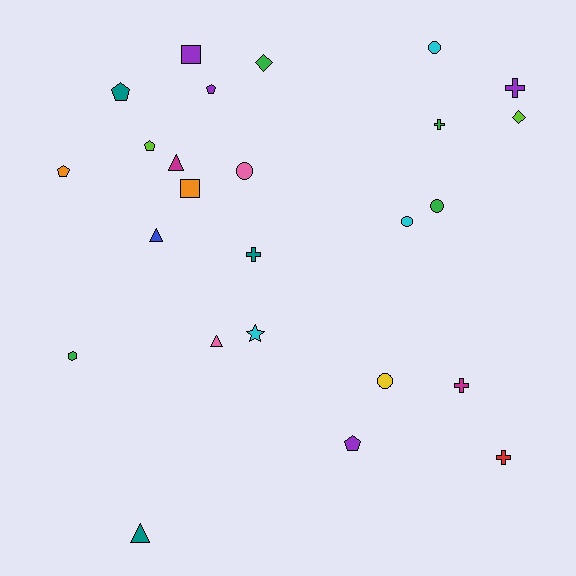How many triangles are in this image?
There are 4 triangles.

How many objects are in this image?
There are 25 objects.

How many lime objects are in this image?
There are 2 lime objects.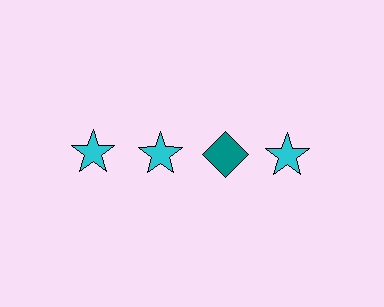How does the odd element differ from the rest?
It differs in both color (teal instead of cyan) and shape (diamond instead of star).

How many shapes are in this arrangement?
There are 4 shapes arranged in a grid pattern.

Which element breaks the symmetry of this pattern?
The teal diamond in the top row, center column breaks the symmetry. All other shapes are cyan stars.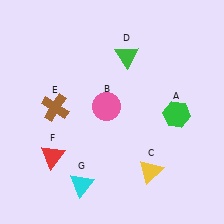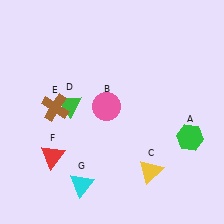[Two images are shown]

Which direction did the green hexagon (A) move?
The green hexagon (A) moved down.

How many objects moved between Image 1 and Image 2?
2 objects moved between the two images.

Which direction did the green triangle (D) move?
The green triangle (D) moved left.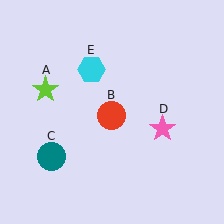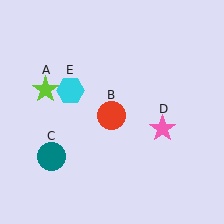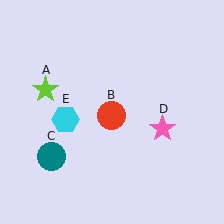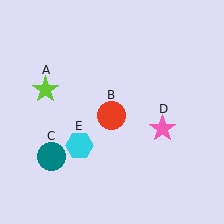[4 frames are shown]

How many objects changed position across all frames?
1 object changed position: cyan hexagon (object E).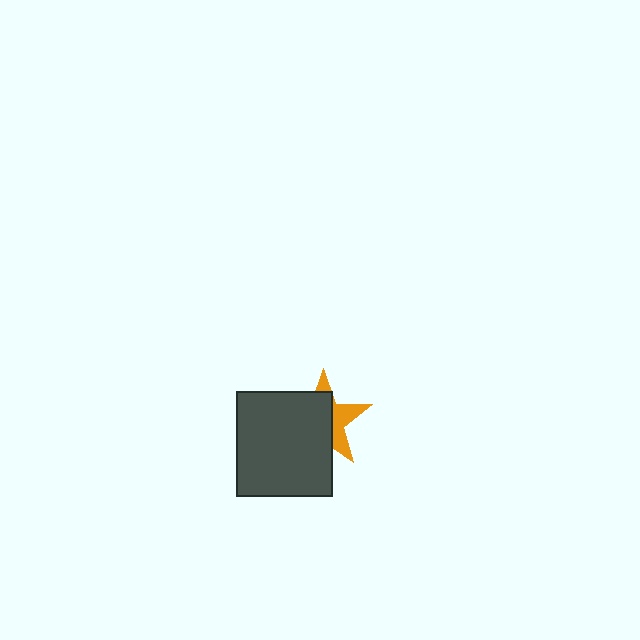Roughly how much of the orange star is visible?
A small part of it is visible (roughly 37%).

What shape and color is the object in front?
The object in front is a dark gray rectangle.